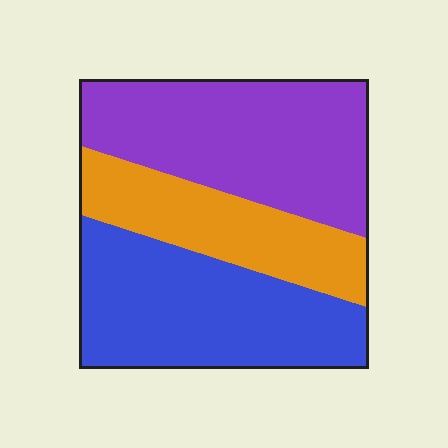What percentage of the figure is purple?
Purple covers 39% of the figure.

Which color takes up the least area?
Orange, at roughly 25%.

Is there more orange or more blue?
Blue.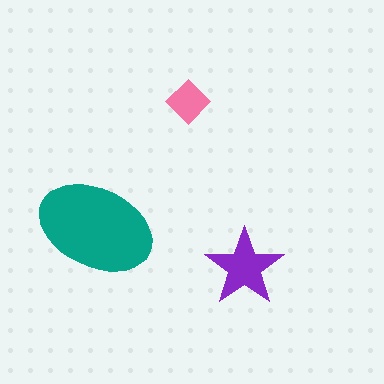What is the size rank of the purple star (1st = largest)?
2nd.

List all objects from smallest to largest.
The pink diamond, the purple star, the teal ellipse.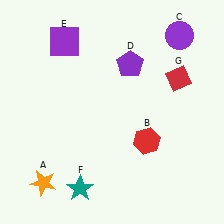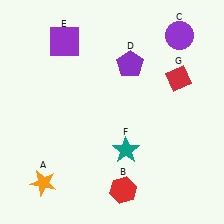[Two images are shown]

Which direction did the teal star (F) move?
The teal star (F) moved right.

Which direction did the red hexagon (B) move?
The red hexagon (B) moved down.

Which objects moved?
The objects that moved are: the red hexagon (B), the teal star (F).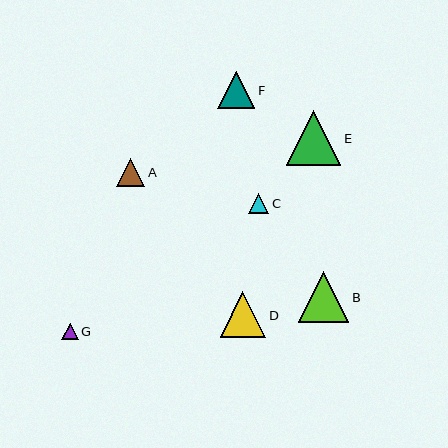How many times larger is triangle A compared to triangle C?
Triangle A is approximately 1.4 times the size of triangle C.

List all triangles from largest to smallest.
From largest to smallest: E, B, D, F, A, C, G.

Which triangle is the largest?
Triangle E is the largest with a size of approximately 54 pixels.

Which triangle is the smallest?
Triangle G is the smallest with a size of approximately 16 pixels.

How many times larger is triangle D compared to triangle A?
Triangle D is approximately 1.6 times the size of triangle A.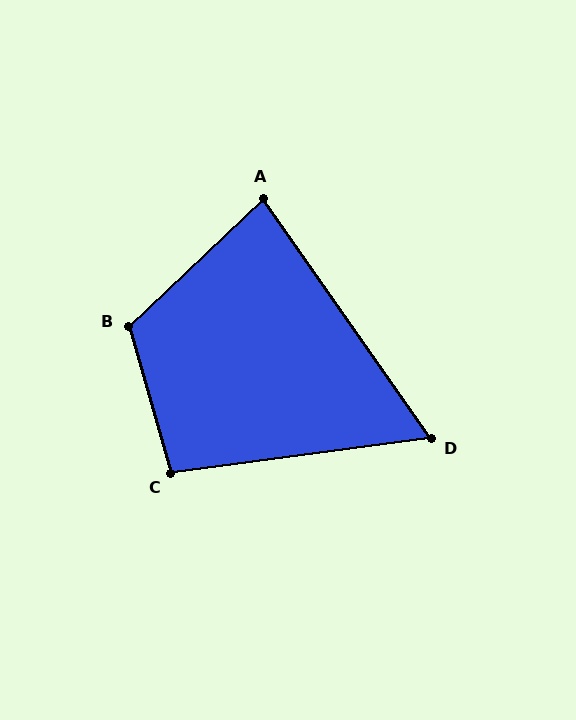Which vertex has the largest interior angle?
B, at approximately 117 degrees.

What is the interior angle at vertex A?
Approximately 82 degrees (acute).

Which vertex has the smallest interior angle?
D, at approximately 63 degrees.